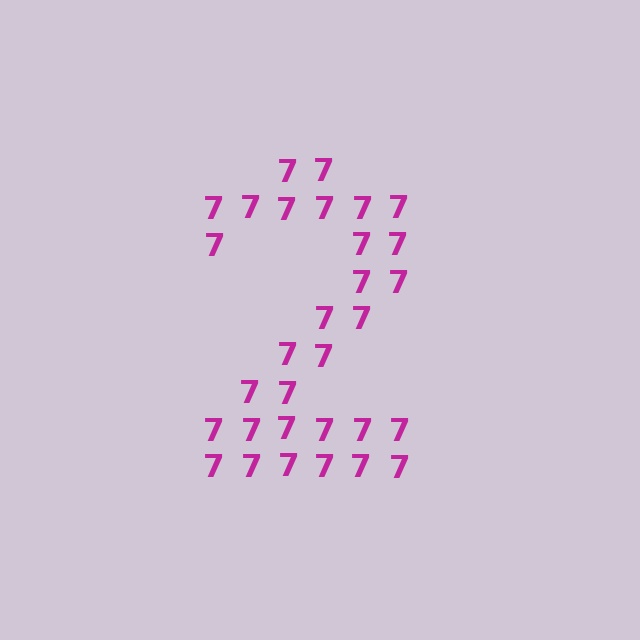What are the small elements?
The small elements are digit 7's.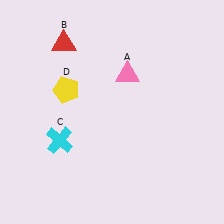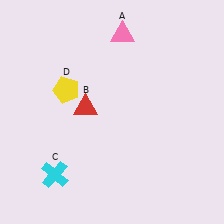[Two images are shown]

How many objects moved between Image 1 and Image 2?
3 objects moved between the two images.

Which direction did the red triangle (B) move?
The red triangle (B) moved down.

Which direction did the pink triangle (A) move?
The pink triangle (A) moved up.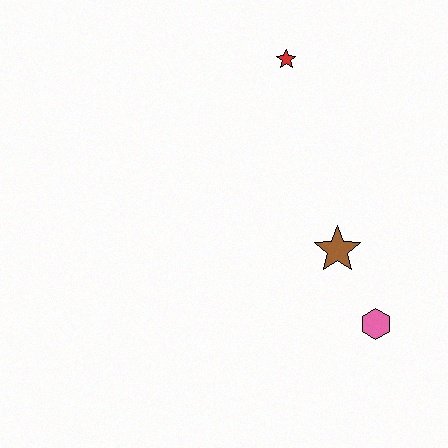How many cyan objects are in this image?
There are no cyan objects.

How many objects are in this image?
There are 3 objects.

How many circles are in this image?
There are no circles.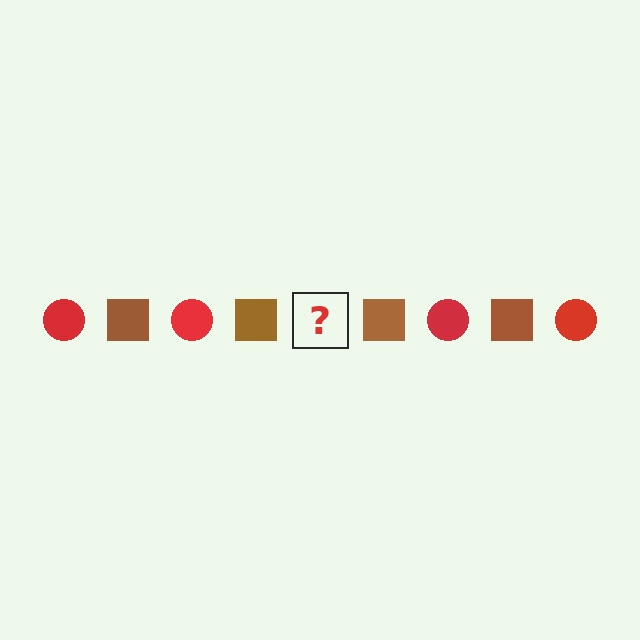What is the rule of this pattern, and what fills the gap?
The rule is that the pattern alternates between red circle and brown square. The gap should be filled with a red circle.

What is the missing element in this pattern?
The missing element is a red circle.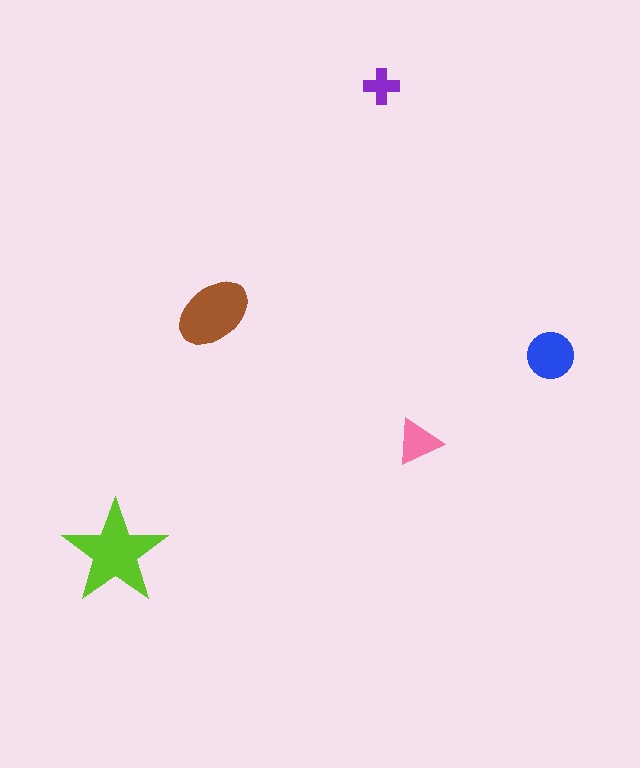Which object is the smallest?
The purple cross.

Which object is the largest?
The lime star.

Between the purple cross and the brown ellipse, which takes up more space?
The brown ellipse.